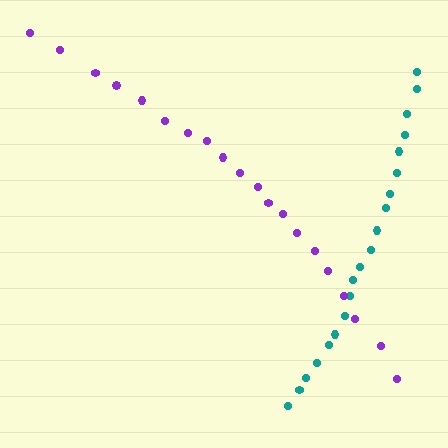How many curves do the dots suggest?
There are 2 distinct paths.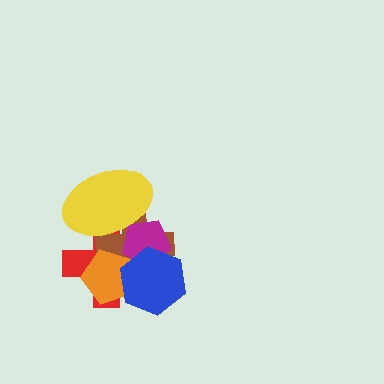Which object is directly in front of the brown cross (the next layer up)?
The magenta pentagon is directly in front of the brown cross.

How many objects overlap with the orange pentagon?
3 objects overlap with the orange pentagon.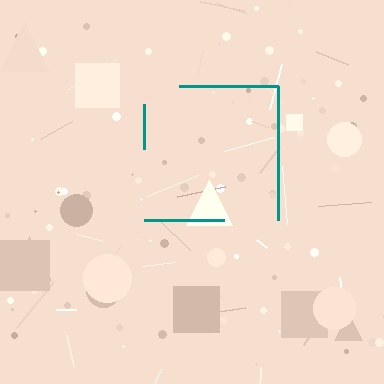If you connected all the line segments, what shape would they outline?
They would outline a square.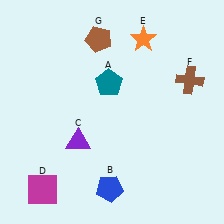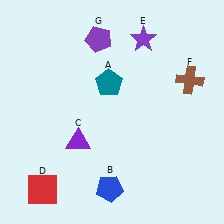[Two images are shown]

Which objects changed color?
D changed from magenta to red. E changed from orange to purple. G changed from brown to purple.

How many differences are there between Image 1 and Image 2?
There are 3 differences between the two images.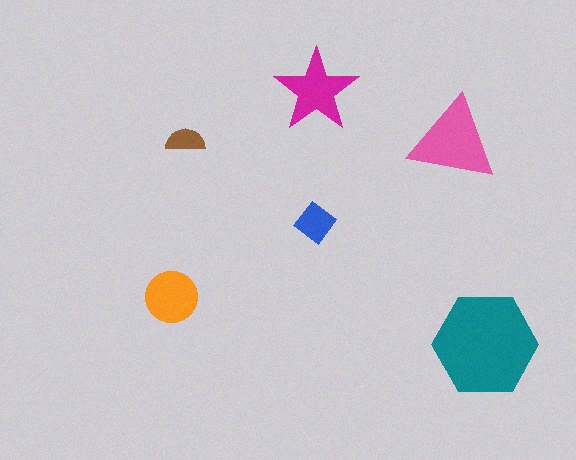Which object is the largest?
The teal hexagon.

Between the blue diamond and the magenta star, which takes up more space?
The magenta star.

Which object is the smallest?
The brown semicircle.